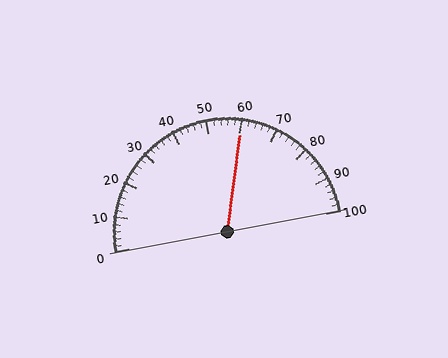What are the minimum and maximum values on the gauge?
The gauge ranges from 0 to 100.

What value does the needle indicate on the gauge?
The needle indicates approximately 60.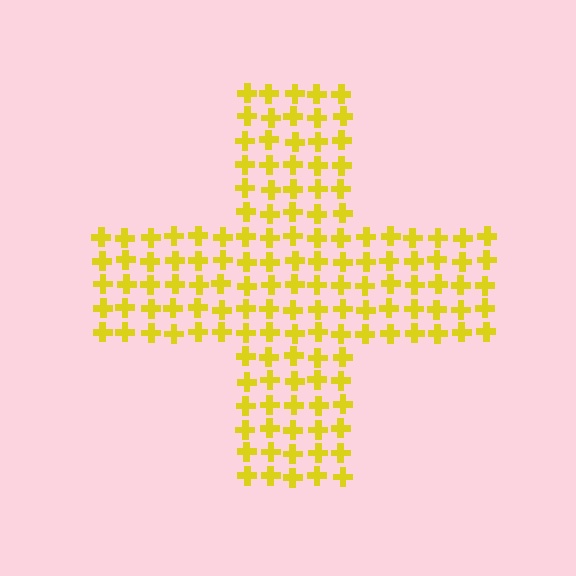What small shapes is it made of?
It is made of small crosses.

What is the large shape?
The large shape is a cross.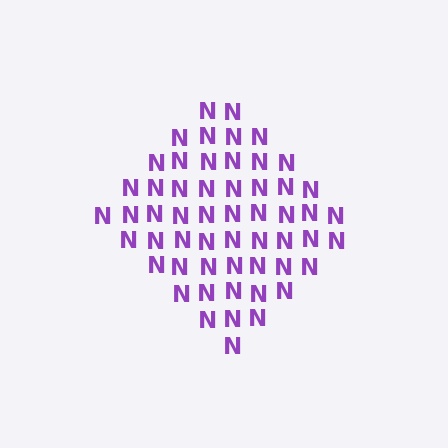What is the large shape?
The large shape is a diamond.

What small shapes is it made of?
It is made of small letter N's.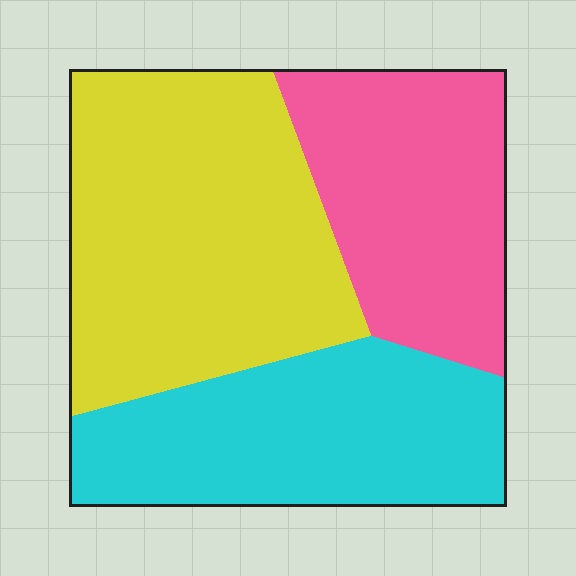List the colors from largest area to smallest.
From largest to smallest: yellow, cyan, pink.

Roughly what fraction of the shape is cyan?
Cyan covers roughly 30% of the shape.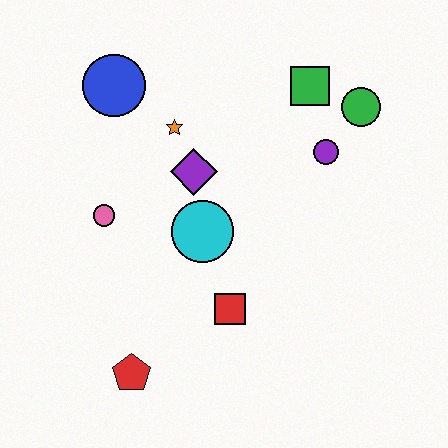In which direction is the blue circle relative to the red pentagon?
The blue circle is above the red pentagon.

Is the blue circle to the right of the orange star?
No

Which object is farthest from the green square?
The red pentagon is farthest from the green square.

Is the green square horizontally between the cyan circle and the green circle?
Yes